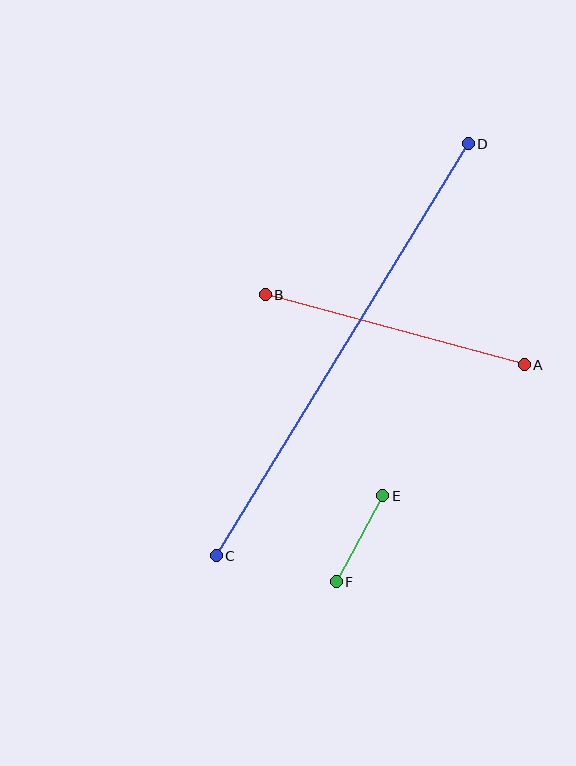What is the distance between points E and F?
The distance is approximately 98 pixels.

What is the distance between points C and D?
The distance is approximately 483 pixels.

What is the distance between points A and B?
The distance is approximately 268 pixels.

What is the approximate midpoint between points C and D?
The midpoint is at approximately (342, 350) pixels.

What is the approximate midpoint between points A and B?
The midpoint is at approximately (395, 330) pixels.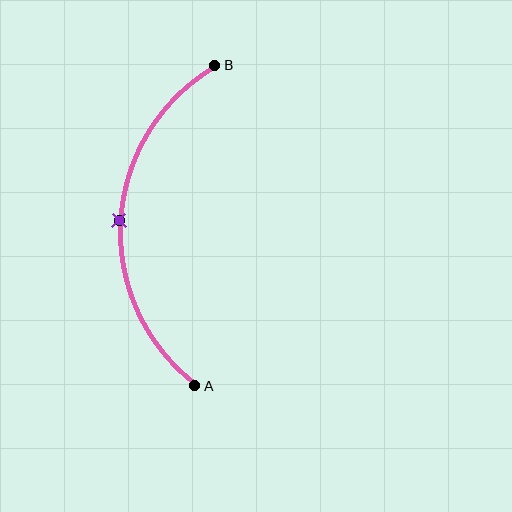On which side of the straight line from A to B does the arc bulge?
The arc bulges to the left of the straight line connecting A and B.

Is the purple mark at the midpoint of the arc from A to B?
Yes. The purple mark lies on the arc at equal arc-length from both A and B — it is the arc midpoint.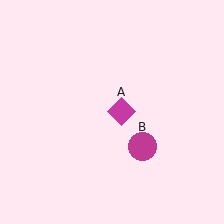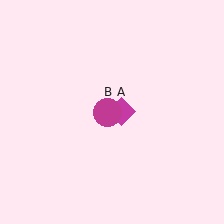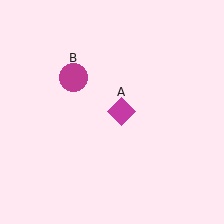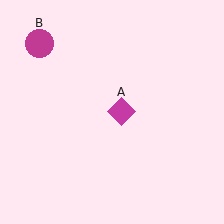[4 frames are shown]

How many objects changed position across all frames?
1 object changed position: magenta circle (object B).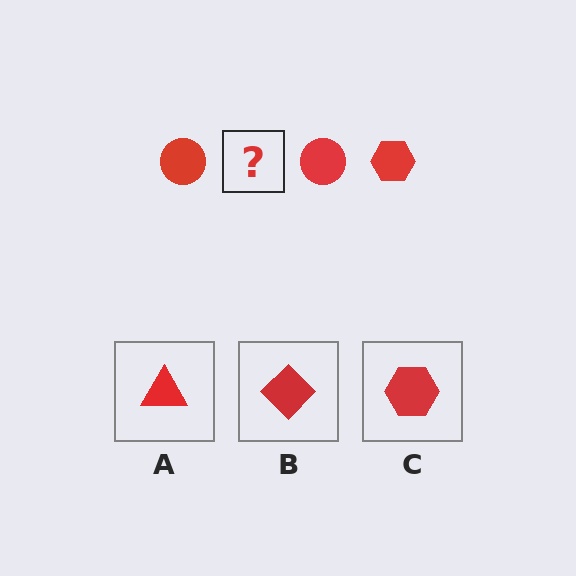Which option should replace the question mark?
Option C.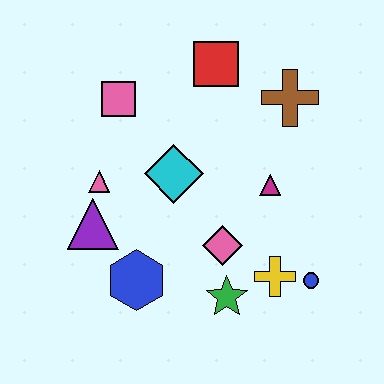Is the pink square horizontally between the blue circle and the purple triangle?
Yes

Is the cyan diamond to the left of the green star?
Yes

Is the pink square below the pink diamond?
No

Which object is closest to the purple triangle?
The pink triangle is closest to the purple triangle.